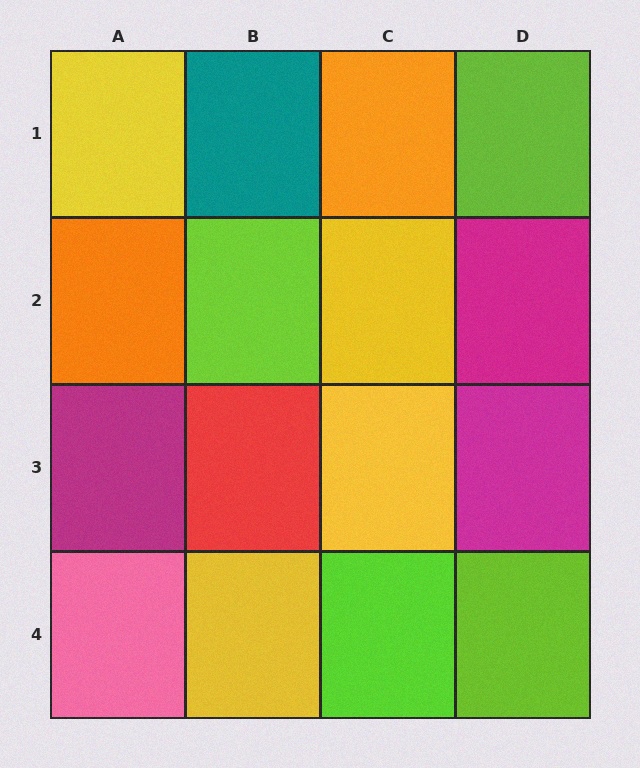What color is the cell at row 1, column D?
Lime.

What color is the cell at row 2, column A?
Orange.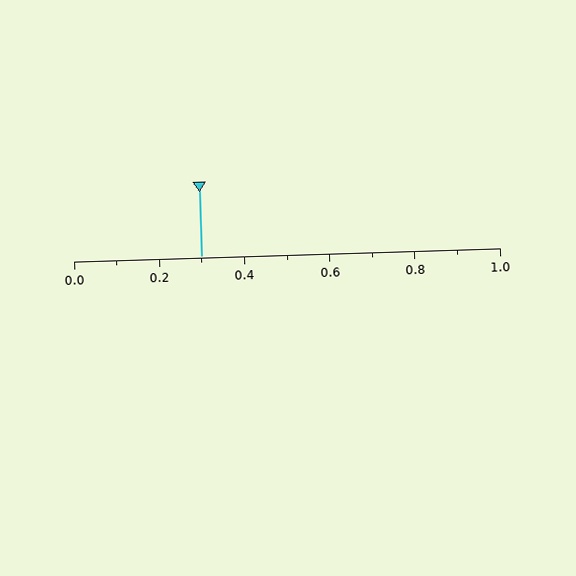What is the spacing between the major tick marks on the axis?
The major ticks are spaced 0.2 apart.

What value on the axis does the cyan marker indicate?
The marker indicates approximately 0.3.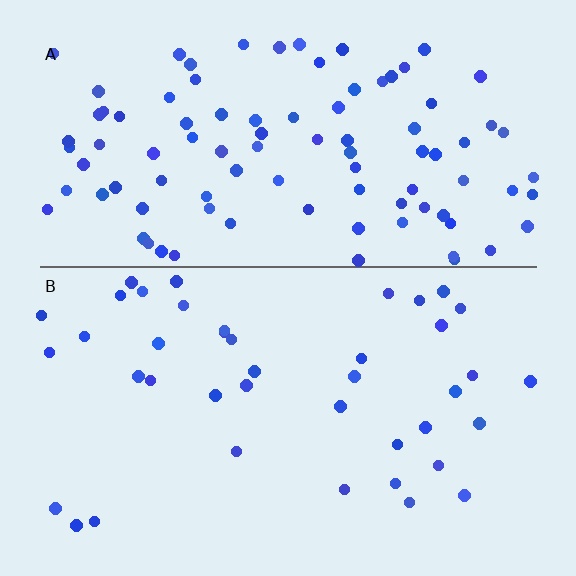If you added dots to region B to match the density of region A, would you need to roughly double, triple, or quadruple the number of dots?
Approximately double.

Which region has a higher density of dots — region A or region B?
A (the top).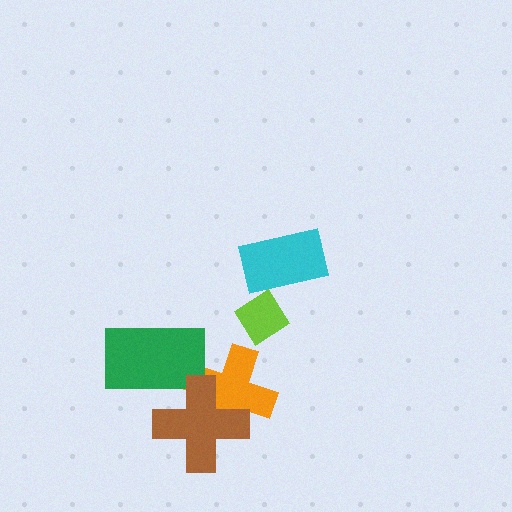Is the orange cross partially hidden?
Yes, it is partially covered by another shape.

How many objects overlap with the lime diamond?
1 object overlaps with the lime diamond.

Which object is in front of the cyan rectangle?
The lime diamond is in front of the cyan rectangle.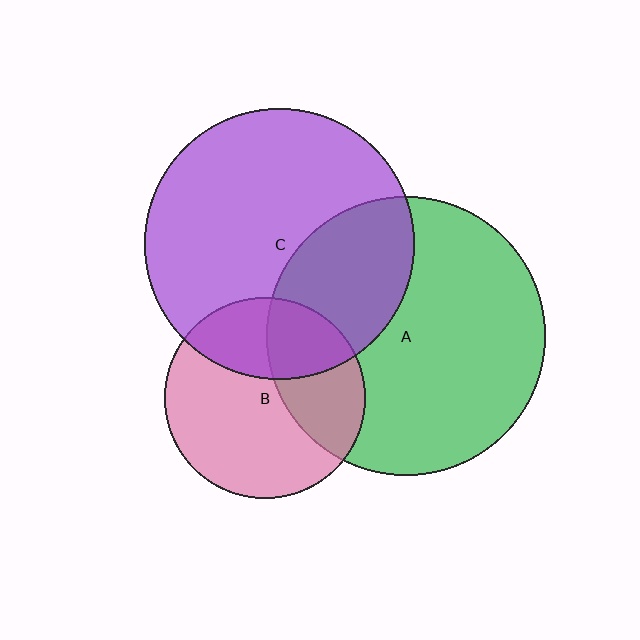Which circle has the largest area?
Circle A (green).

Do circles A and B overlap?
Yes.